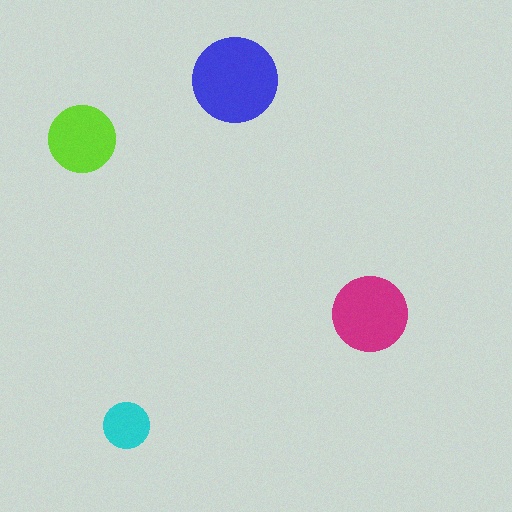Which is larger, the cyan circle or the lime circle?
The lime one.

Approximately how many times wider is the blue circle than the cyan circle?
About 2 times wider.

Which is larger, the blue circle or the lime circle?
The blue one.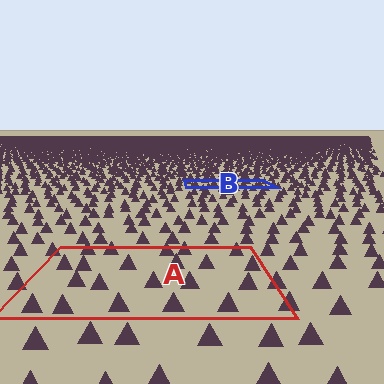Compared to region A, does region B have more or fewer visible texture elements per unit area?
Region B has more texture elements per unit area — they are packed more densely because it is farther away.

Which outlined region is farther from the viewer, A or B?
Region B is farther from the viewer — the texture elements inside it appear smaller and more densely packed.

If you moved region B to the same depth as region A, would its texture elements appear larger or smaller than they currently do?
They would appear larger. At a closer depth, the same texture elements are projected at a bigger on-screen size.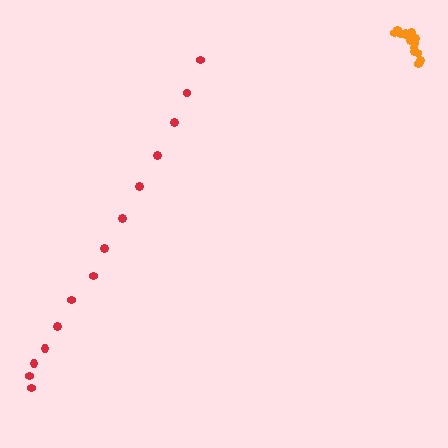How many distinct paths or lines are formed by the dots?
There are 2 distinct paths.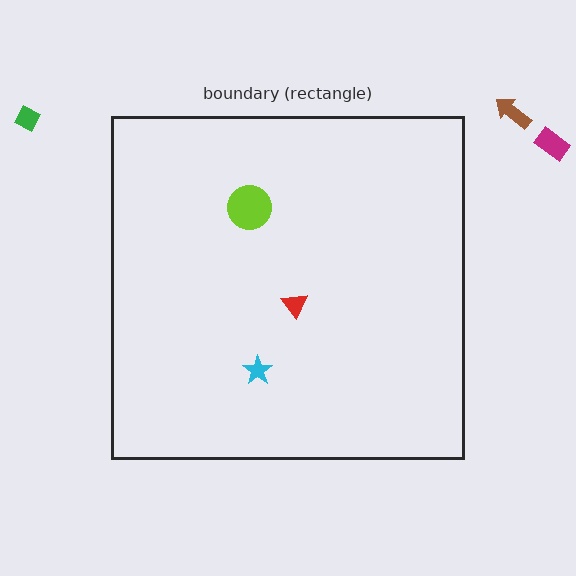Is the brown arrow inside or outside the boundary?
Outside.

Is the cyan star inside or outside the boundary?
Inside.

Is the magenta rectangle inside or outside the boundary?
Outside.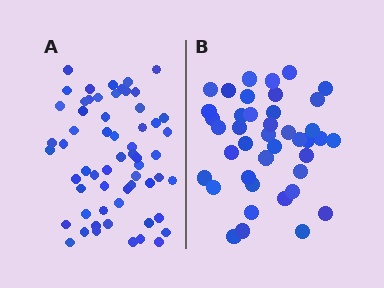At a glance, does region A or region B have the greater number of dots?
Region A (the left region) has more dots.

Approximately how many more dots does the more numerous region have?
Region A has approximately 20 more dots than region B.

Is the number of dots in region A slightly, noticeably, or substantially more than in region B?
Region A has substantially more. The ratio is roughly 1.5 to 1.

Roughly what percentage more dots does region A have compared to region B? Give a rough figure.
About 45% more.